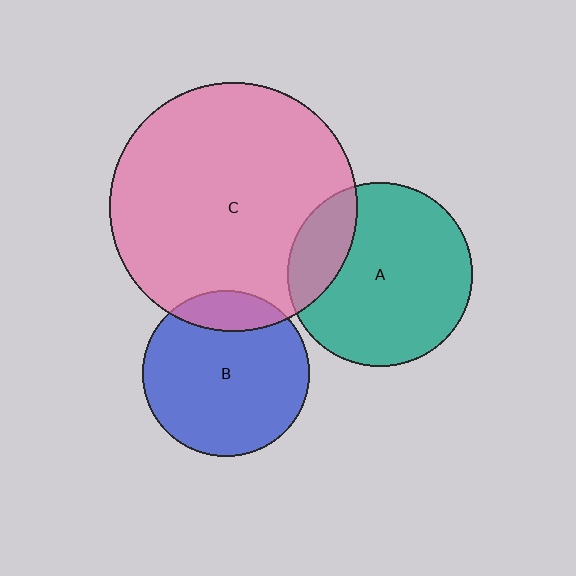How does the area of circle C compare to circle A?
Approximately 1.8 times.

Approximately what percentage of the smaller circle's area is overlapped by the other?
Approximately 20%.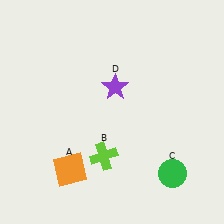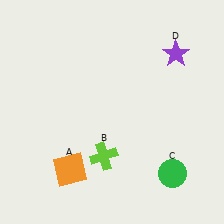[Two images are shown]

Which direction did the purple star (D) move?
The purple star (D) moved right.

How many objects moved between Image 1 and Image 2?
1 object moved between the two images.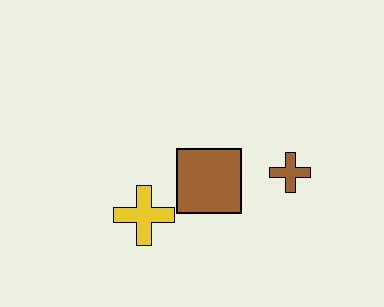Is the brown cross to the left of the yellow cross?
No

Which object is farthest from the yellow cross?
The brown cross is farthest from the yellow cross.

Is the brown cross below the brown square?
No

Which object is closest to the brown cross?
The brown square is closest to the brown cross.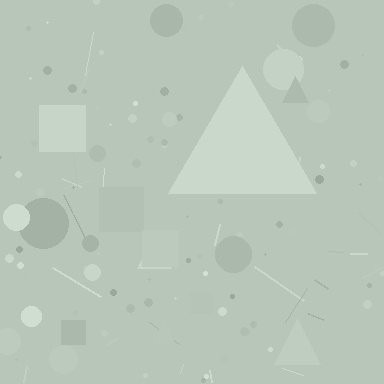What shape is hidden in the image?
A triangle is hidden in the image.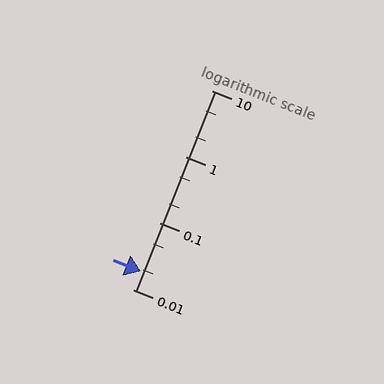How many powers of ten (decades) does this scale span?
The scale spans 3 decades, from 0.01 to 10.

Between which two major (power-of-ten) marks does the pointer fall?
The pointer is between 0.01 and 0.1.